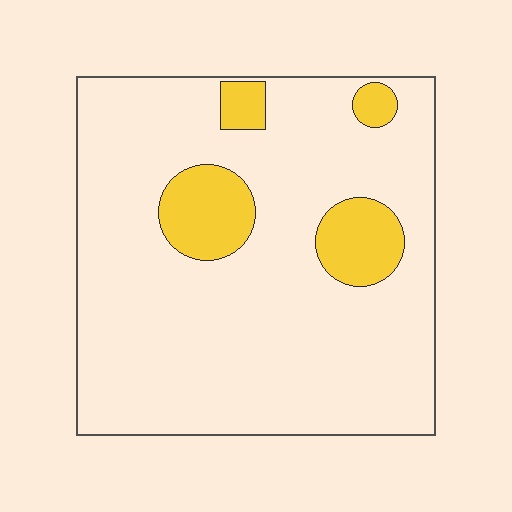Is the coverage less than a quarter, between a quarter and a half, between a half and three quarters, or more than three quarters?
Less than a quarter.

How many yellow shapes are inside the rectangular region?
4.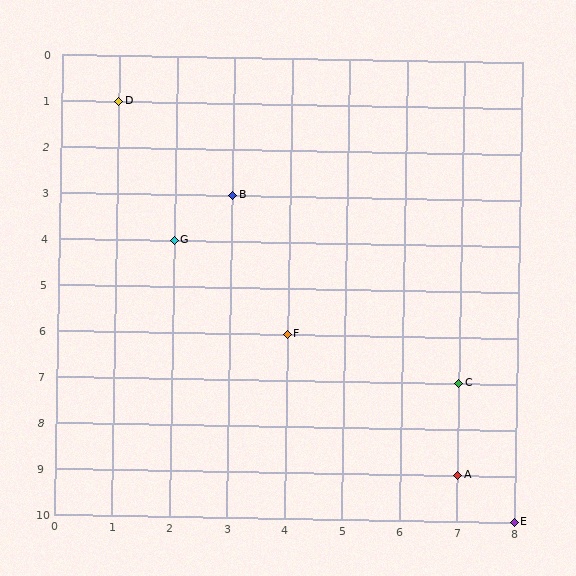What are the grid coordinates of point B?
Point B is at grid coordinates (3, 3).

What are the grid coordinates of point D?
Point D is at grid coordinates (1, 1).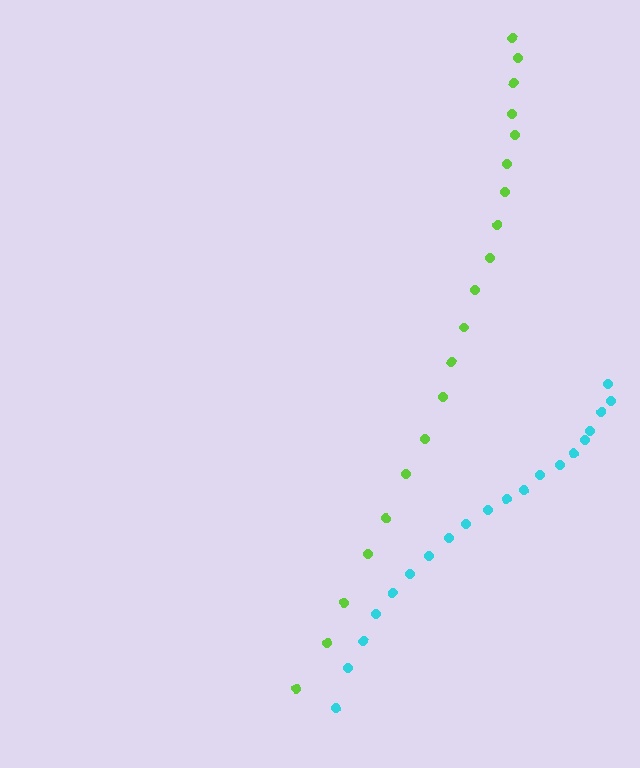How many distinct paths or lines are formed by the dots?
There are 2 distinct paths.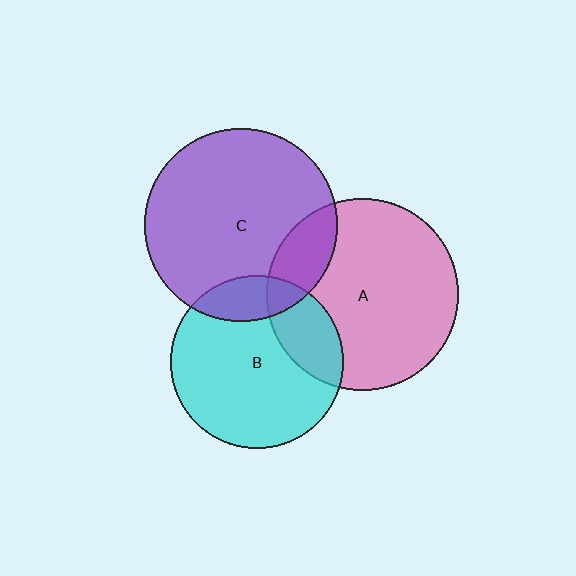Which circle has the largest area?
Circle C (purple).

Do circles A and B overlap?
Yes.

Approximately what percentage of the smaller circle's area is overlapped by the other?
Approximately 20%.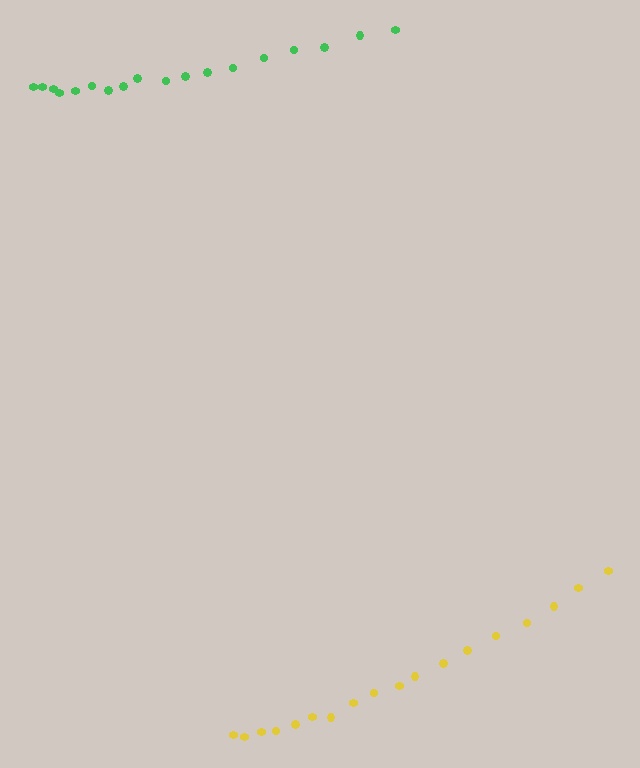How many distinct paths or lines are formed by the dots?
There are 2 distinct paths.